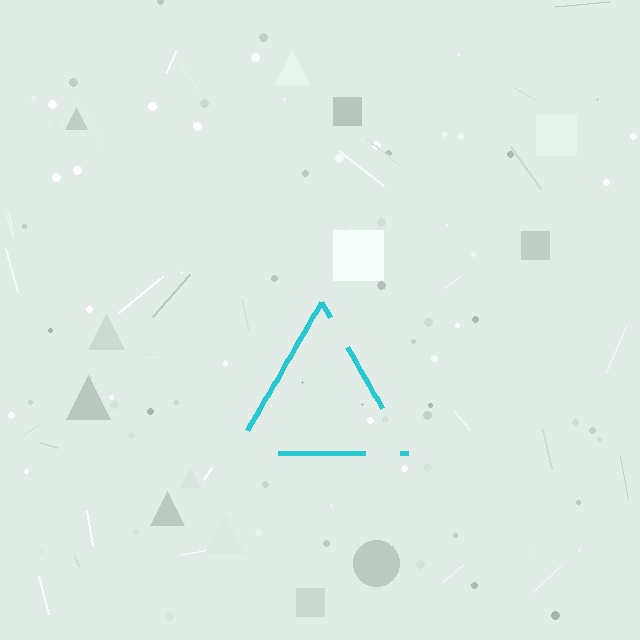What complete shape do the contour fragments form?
The contour fragments form a triangle.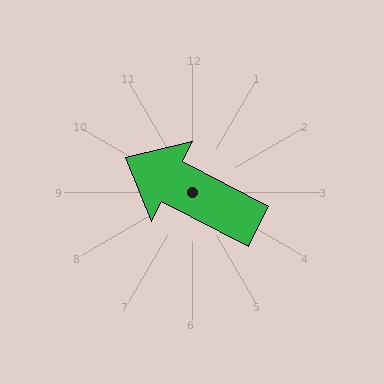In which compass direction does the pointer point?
Northwest.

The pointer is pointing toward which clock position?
Roughly 10 o'clock.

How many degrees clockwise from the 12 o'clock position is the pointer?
Approximately 297 degrees.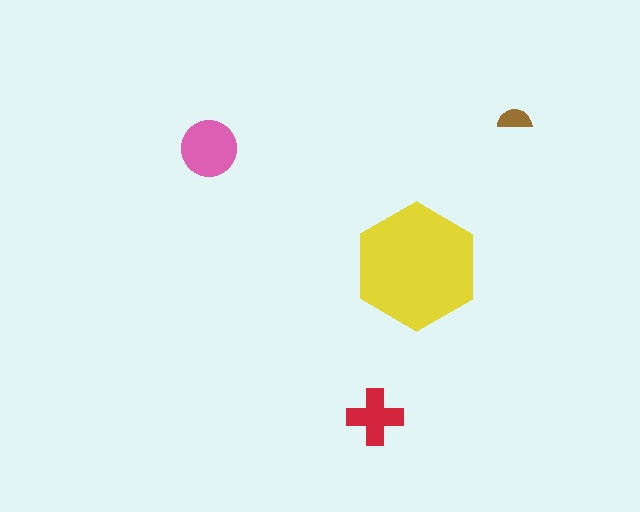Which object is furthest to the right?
The brown semicircle is rightmost.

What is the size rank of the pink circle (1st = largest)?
2nd.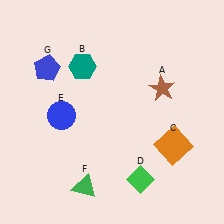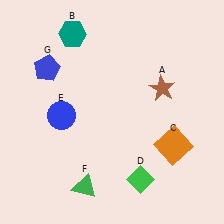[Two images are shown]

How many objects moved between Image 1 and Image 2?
1 object moved between the two images.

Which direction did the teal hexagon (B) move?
The teal hexagon (B) moved up.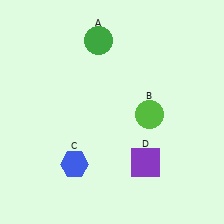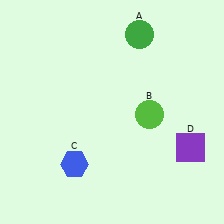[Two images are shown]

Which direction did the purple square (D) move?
The purple square (D) moved right.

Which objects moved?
The objects that moved are: the green circle (A), the purple square (D).